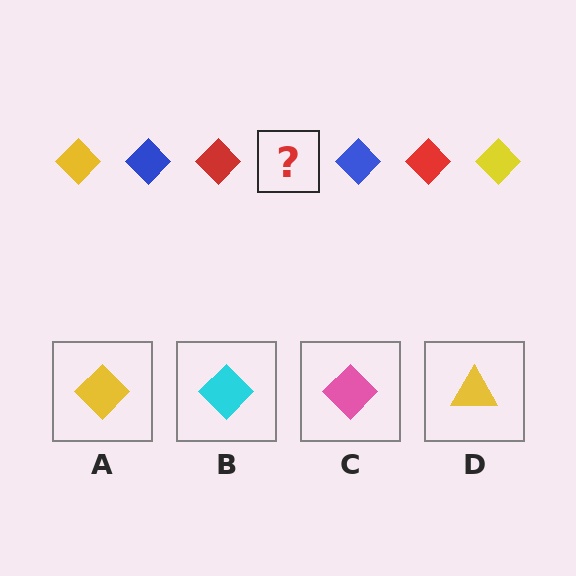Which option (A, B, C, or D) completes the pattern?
A.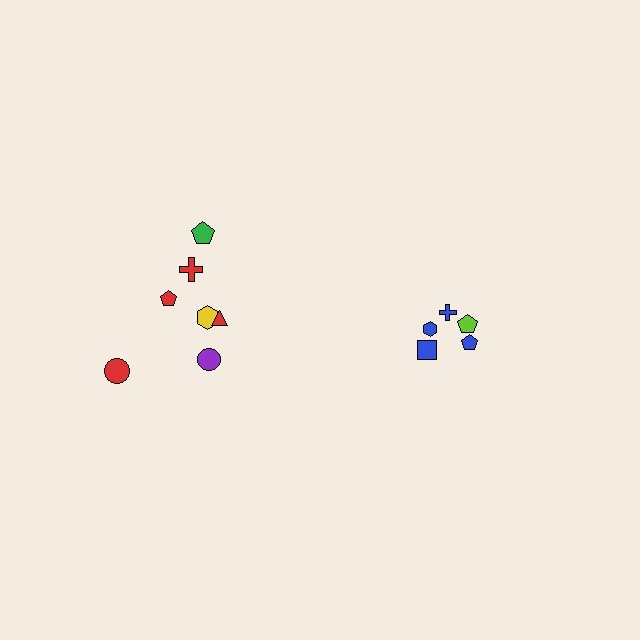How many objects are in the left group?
There are 7 objects.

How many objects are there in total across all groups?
There are 12 objects.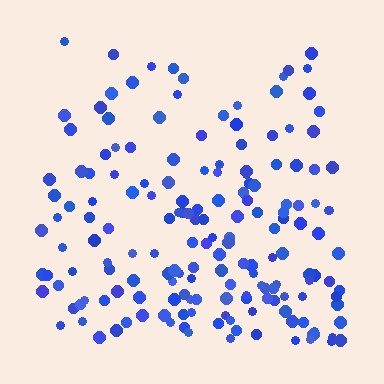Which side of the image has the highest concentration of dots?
The bottom.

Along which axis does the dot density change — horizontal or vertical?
Vertical.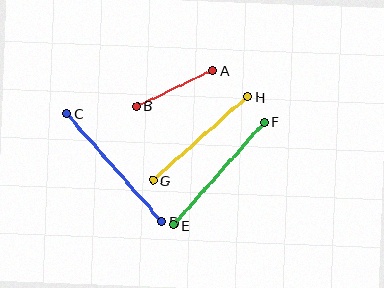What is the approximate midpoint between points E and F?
The midpoint is at approximately (219, 174) pixels.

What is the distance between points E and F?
The distance is approximately 137 pixels.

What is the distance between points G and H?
The distance is approximately 126 pixels.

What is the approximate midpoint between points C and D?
The midpoint is at approximately (114, 168) pixels.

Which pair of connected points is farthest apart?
Points C and D are farthest apart.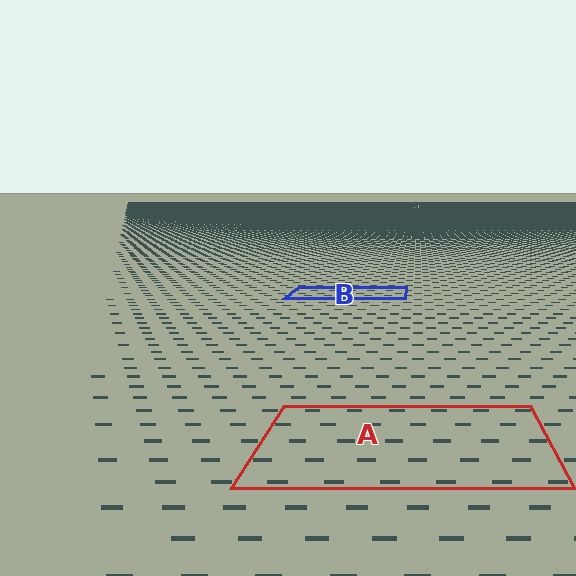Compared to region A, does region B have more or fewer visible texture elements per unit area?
Region B has more texture elements per unit area — they are packed more densely because it is farther away.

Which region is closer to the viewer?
Region A is closer. The texture elements there are larger and more spread out.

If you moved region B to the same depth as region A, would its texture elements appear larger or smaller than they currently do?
They would appear larger. At a closer depth, the same texture elements are projected at a bigger on-screen size.